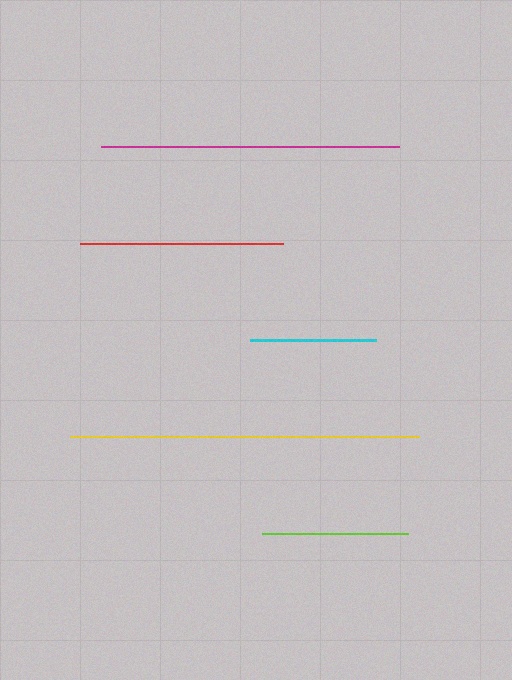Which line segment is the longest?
The yellow line is the longest at approximately 350 pixels.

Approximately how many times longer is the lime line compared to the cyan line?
The lime line is approximately 1.1 times the length of the cyan line.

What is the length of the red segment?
The red segment is approximately 202 pixels long.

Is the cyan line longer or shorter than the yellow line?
The yellow line is longer than the cyan line.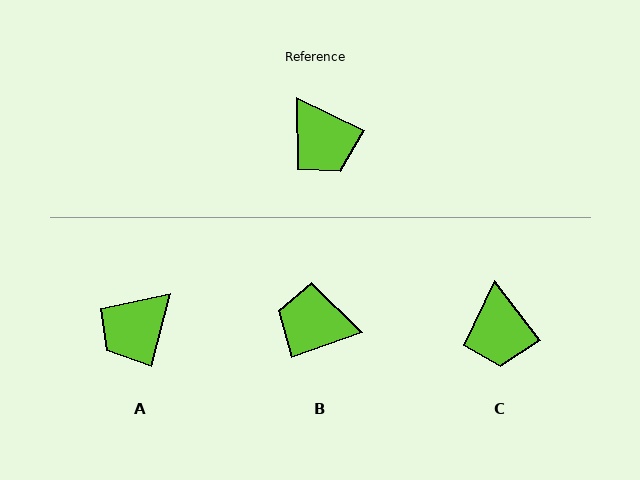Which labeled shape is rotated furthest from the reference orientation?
B, about 135 degrees away.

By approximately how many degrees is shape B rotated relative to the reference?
Approximately 135 degrees clockwise.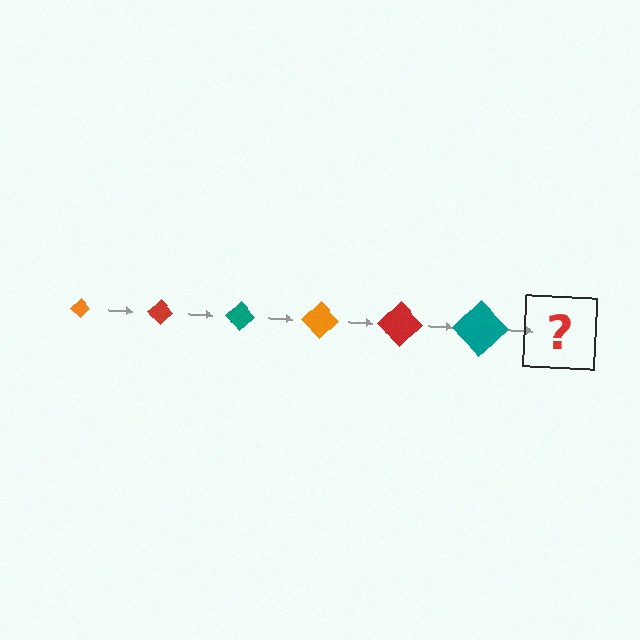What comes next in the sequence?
The next element should be an orange diamond, larger than the previous one.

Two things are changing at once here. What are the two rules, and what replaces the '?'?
The two rules are that the diamond grows larger each step and the color cycles through orange, red, and teal. The '?' should be an orange diamond, larger than the previous one.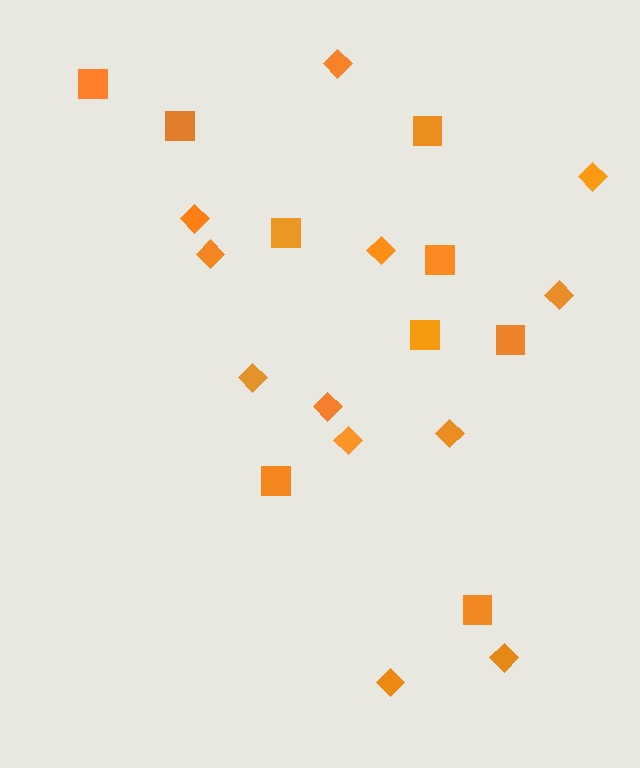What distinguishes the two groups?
There are 2 groups: one group of diamonds (12) and one group of squares (9).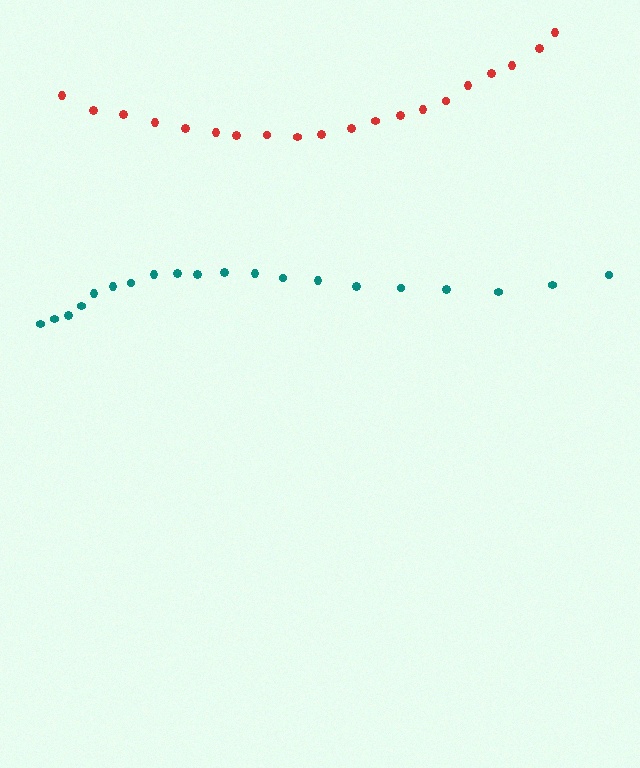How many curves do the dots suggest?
There are 2 distinct paths.